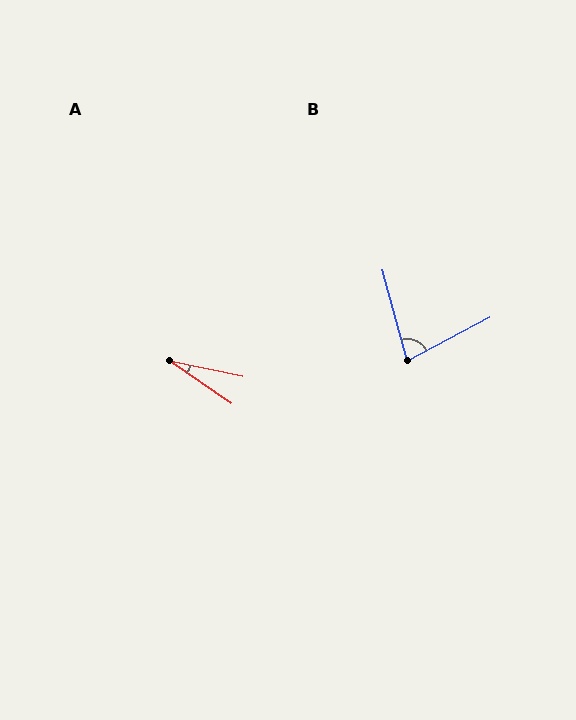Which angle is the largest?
B, at approximately 77 degrees.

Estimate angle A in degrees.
Approximately 23 degrees.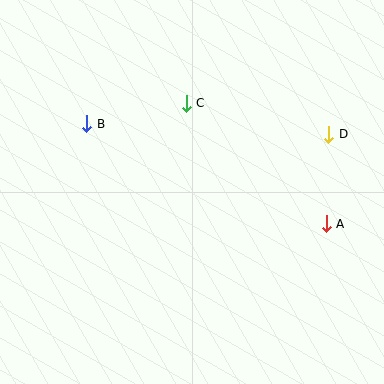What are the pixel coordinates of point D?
Point D is at (329, 134).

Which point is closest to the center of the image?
Point C at (186, 103) is closest to the center.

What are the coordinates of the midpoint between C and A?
The midpoint between C and A is at (256, 163).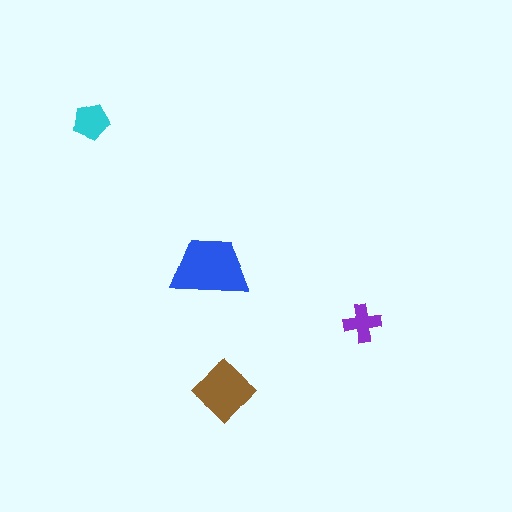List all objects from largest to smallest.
The blue trapezoid, the brown diamond, the cyan pentagon, the purple cross.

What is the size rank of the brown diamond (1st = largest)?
2nd.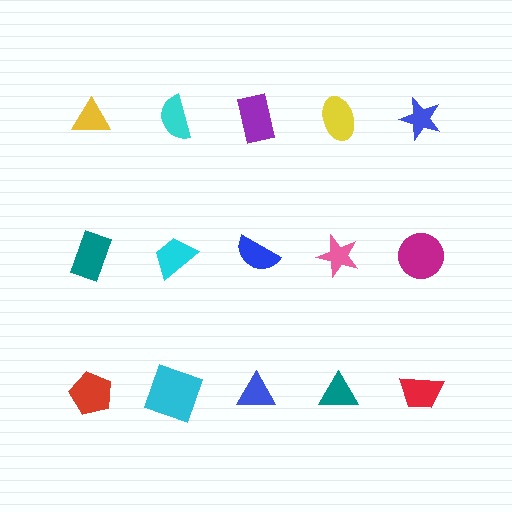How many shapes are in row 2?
5 shapes.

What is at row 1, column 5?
A blue star.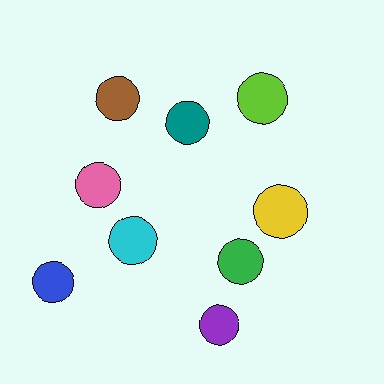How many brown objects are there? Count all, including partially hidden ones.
There is 1 brown object.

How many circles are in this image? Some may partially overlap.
There are 9 circles.